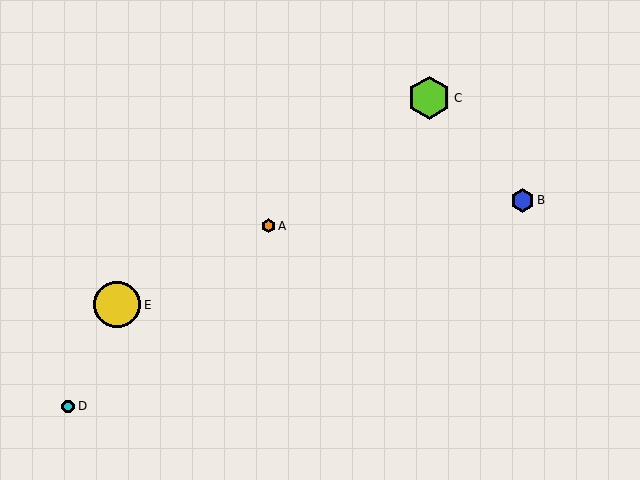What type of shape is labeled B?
Shape B is a blue hexagon.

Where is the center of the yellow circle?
The center of the yellow circle is at (117, 305).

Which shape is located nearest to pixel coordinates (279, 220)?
The orange hexagon (labeled A) at (268, 226) is nearest to that location.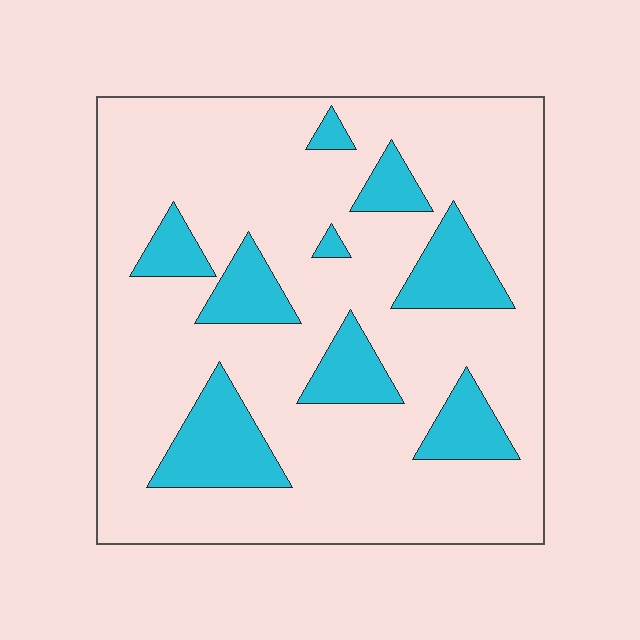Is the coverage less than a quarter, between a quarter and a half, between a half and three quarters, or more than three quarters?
Less than a quarter.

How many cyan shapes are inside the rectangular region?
9.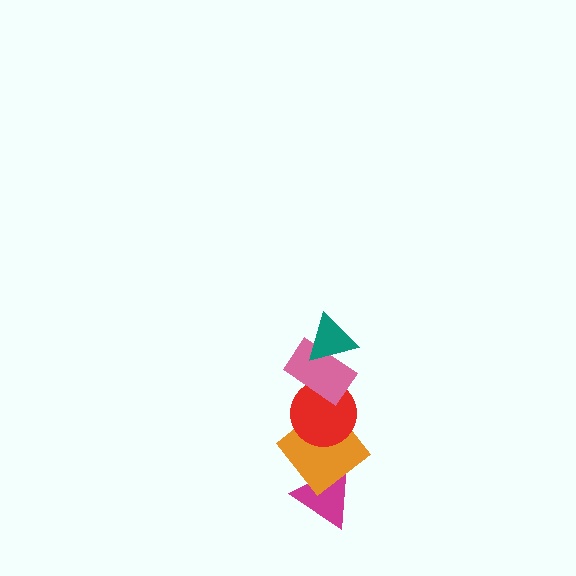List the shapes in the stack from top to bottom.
From top to bottom: the teal triangle, the pink rectangle, the red circle, the orange diamond, the magenta triangle.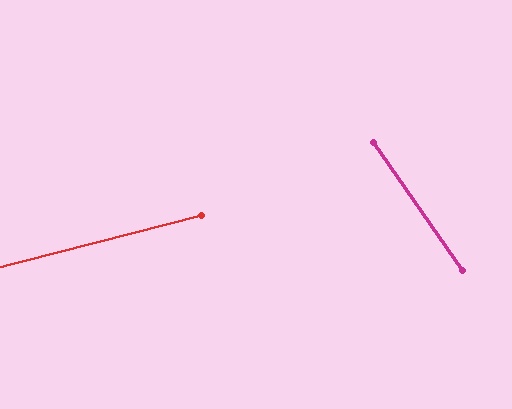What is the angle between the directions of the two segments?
Approximately 70 degrees.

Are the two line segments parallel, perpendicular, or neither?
Neither parallel nor perpendicular — they differ by about 70°.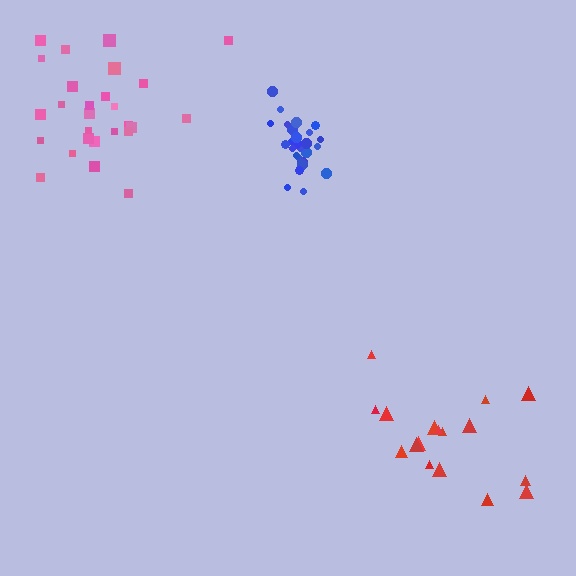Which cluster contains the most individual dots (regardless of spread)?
Pink (28).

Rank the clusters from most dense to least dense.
blue, pink, red.